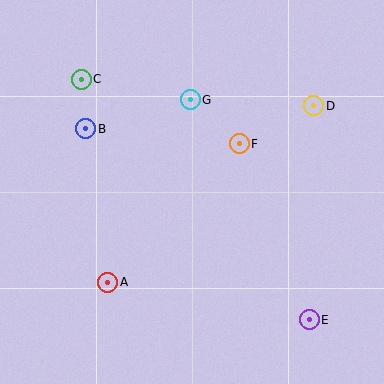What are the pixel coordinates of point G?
Point G is at (190, 100).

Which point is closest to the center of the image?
Point F at (239, 144) is closest to the center.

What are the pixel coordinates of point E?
Point E is at (309, 320).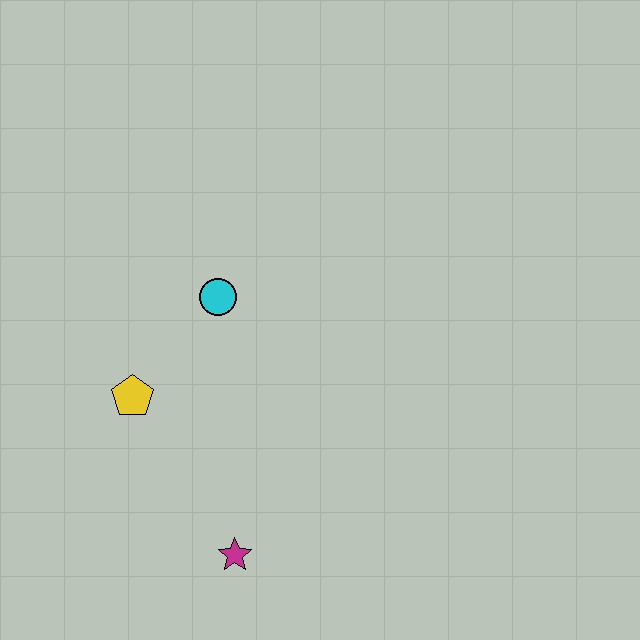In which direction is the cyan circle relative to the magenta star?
The cyan circle is above the magenta star.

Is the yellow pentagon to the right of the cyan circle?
No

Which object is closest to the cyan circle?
The yellow pentagon is closest to the cyan circle.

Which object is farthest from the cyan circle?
The magenta star is farthest from the cyan circle.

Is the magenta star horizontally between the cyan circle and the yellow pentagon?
No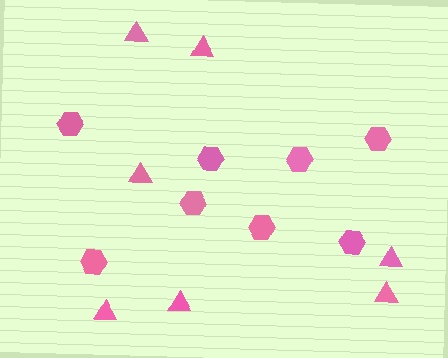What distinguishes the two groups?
There are 2 groups: one group of hexagons (8) and one group of triangles (7).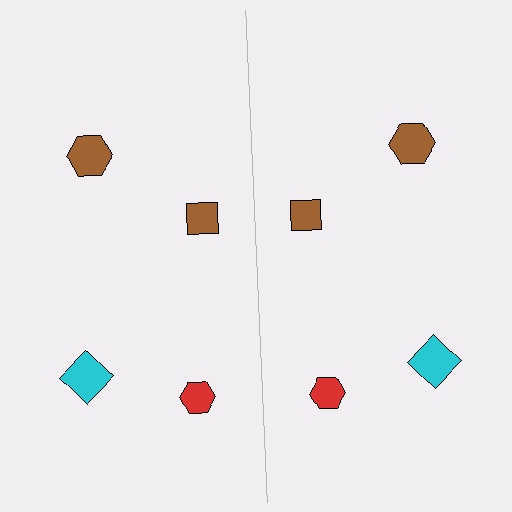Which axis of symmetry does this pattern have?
The pattern has a vertical axis of symmetry running through the center of the image.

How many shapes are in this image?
There are 8 shapes in this image.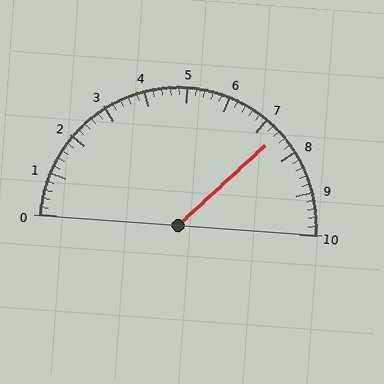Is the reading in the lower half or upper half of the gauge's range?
The reading is in the upper half of the range (0 to 10).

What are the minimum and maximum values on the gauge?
The gauge ranges from 0 to 10.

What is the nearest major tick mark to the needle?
The nearest major tick mark is 7.